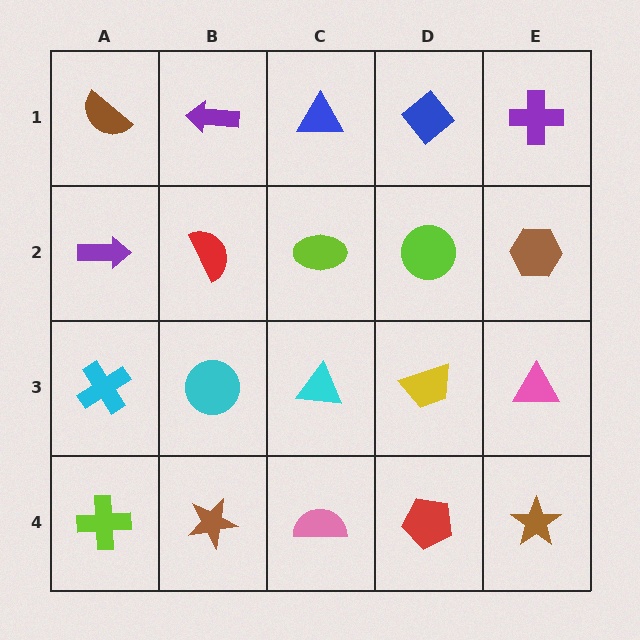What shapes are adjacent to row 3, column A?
A purple arrow (row 2, column A), a lime cross (row 4, column A), a cyan circle (row 3, column B).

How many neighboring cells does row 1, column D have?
3.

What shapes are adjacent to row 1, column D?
A lime circle (row 2, column D), a blue triangle (row 1, column C), a purple cross (row 1, column E).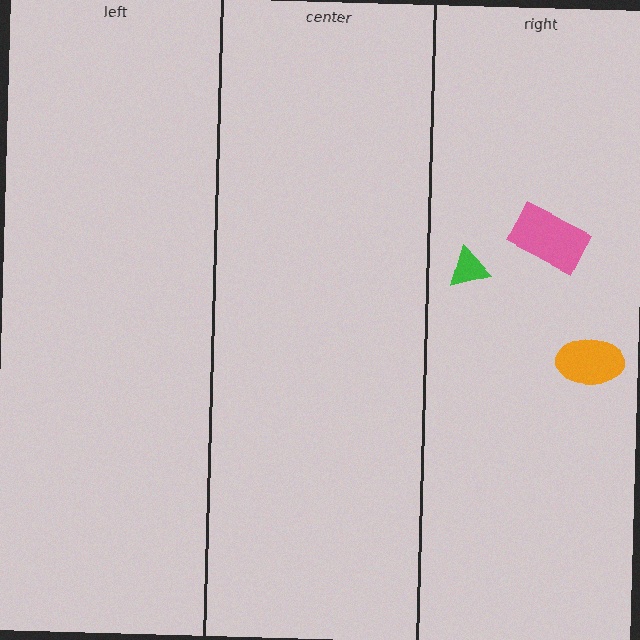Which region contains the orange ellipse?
The right region.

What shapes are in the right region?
The green triangle, the pink rectangle, the orange ellipse.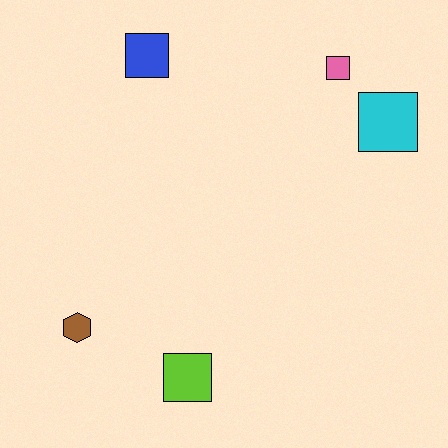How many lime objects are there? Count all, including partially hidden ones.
There is 1 lime object.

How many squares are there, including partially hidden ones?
There are 4 squares.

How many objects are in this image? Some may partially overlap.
There are 5 objects.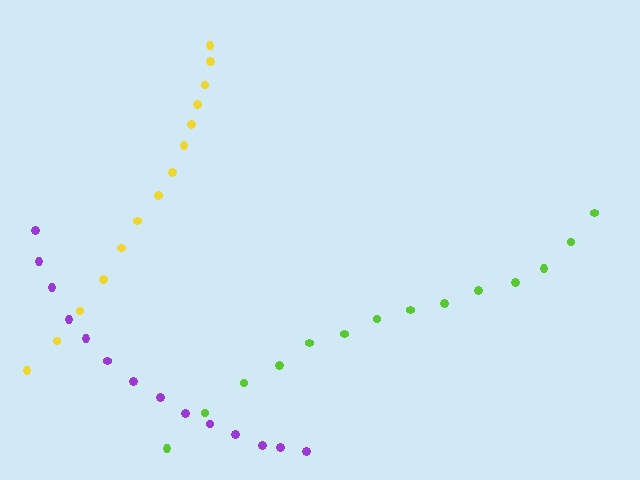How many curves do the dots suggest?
There are 3 distinct paths.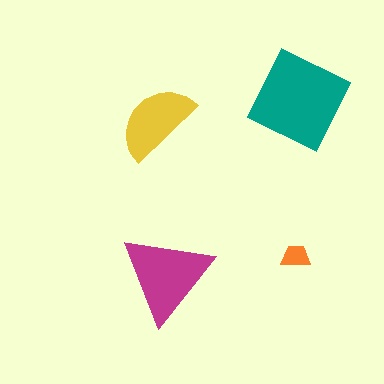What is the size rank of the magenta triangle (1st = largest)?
2nd.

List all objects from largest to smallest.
The teal diamond, the magenta triangle, the yellow semicircle, the orange trapezoid.